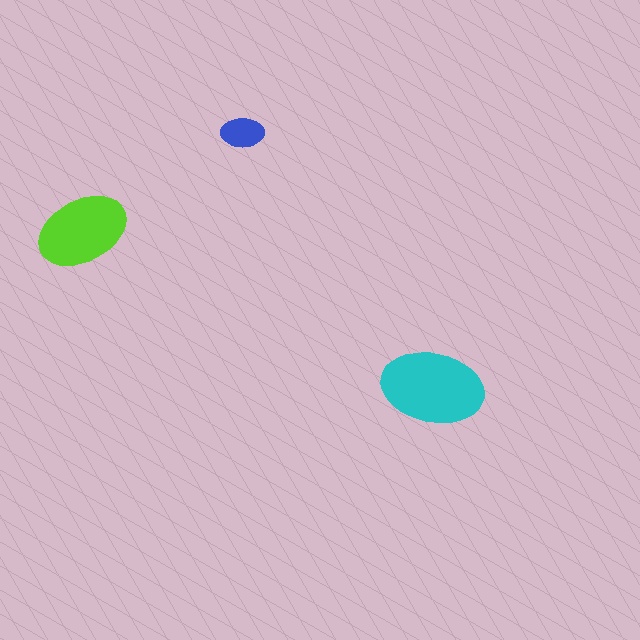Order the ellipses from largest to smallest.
the cyan one, the lime one, the blue one.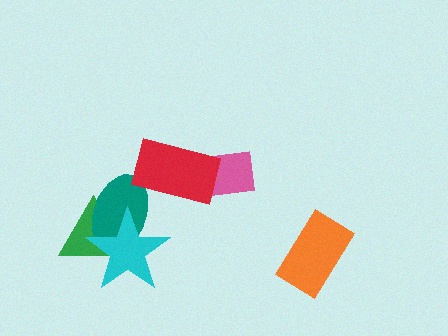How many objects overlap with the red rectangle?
2 objects overlap with the red rectangle.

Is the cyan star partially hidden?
No, no other shape covers it.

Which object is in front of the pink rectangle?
The red rectangle is in front of the pink rectangle.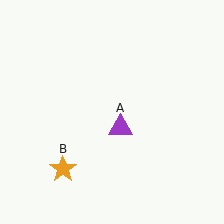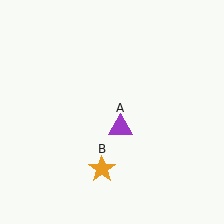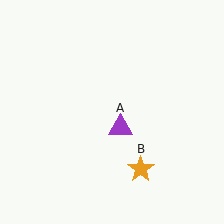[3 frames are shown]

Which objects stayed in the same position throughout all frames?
Purple triangle (object A) remained stationary.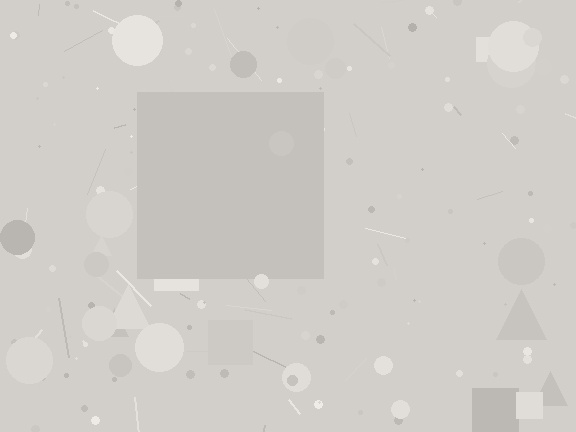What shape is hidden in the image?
A square is hidden in the image.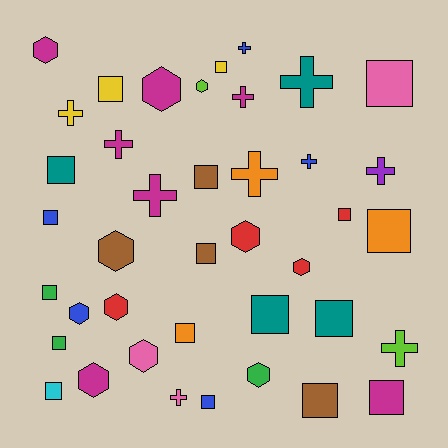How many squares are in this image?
There are 18 squares.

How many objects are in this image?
There are 40 objects.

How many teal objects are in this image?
There are 4 teal objects.